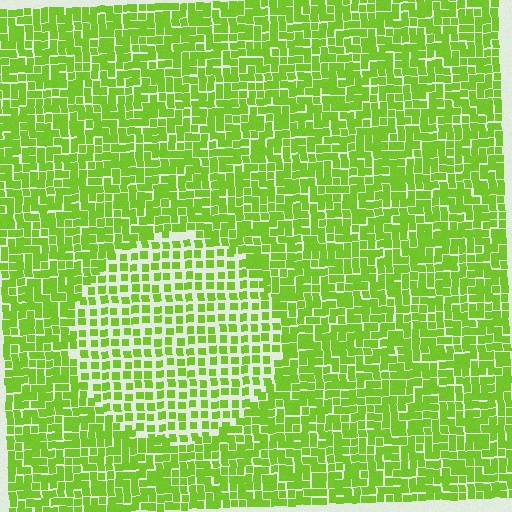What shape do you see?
I see a circle.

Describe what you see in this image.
The image contains small lime elements arranged at two different densities. A circle-shaped region is visible where the elements are less densely packed than the surrounding area.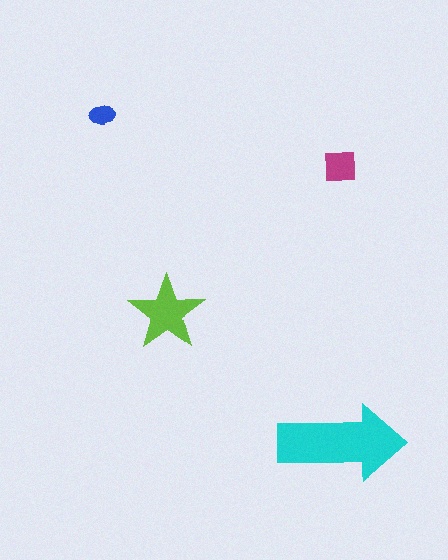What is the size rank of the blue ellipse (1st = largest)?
4th.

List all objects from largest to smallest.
The cyan arrow, the lime star, the magenta square, the blue ellipse.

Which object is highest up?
The blue ellipse is topmost.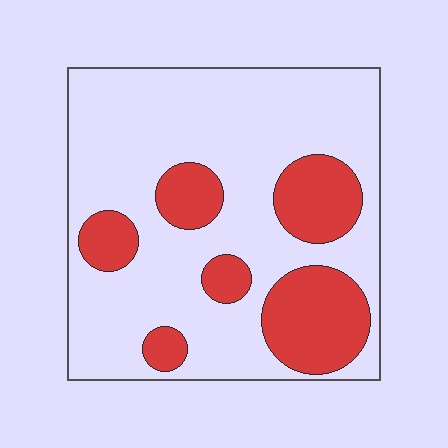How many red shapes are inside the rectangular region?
6.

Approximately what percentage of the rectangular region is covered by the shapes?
Approximately 25%.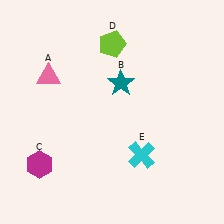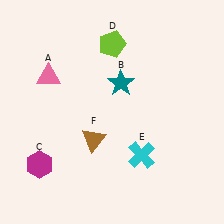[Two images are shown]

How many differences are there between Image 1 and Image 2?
There is 1 difference between the two images.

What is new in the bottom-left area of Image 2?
A brown triangle (F) was added in the bottom-left area of Image 2.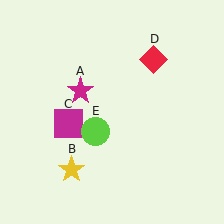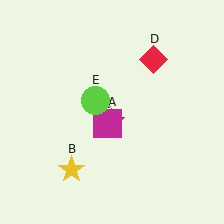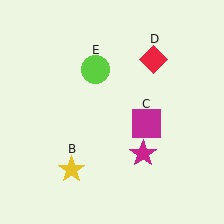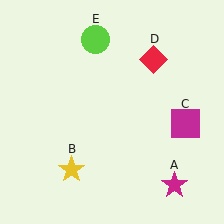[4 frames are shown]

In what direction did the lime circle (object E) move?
The lime circle (object E) moved up.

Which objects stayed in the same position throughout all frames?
Yellow star (object B) and red diamond (object D) remained stationary.